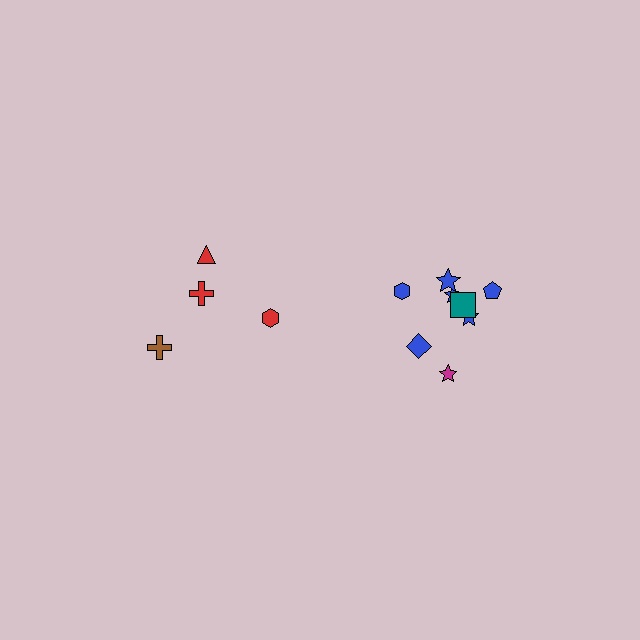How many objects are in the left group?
There are 4 objects.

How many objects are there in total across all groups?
There are 12 objects.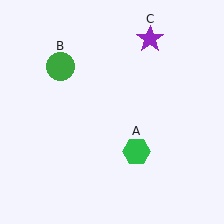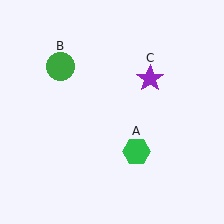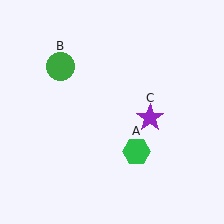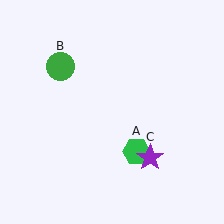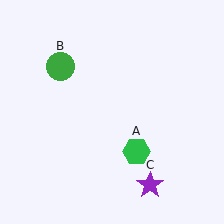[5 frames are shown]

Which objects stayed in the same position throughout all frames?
Green hexagon (object A) and green circle (object B) remained stationary.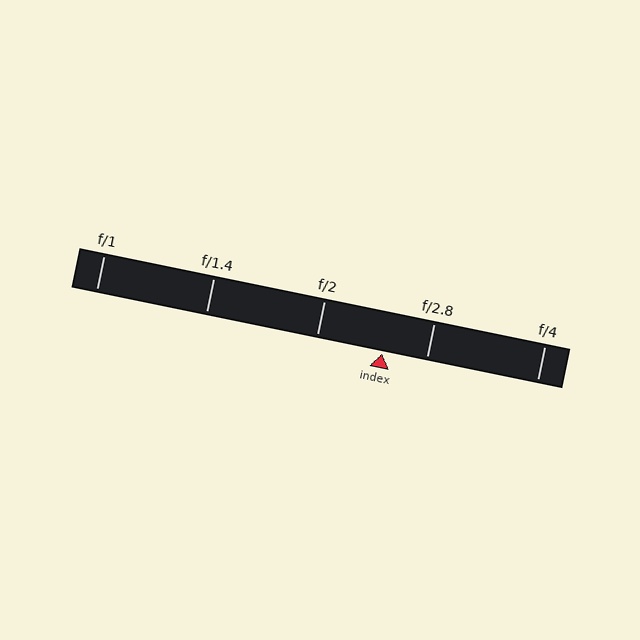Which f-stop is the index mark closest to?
The index mark is closest to f/2.8.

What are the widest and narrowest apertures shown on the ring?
The widest aperture shown is f/1 and the narrowest is f/4.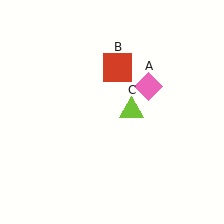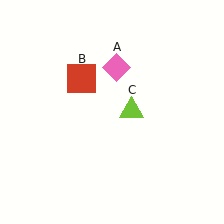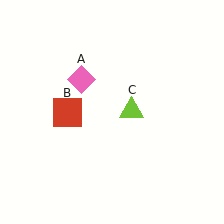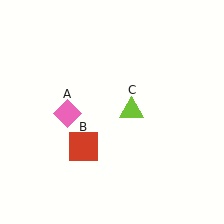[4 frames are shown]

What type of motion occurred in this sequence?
The pink diamond (object A), red square (object B) rotated counterclockwise around the center of the scene.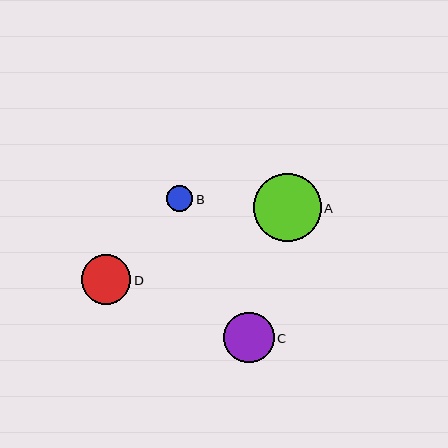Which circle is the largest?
Circle A is the largest with a size of approximately 68 pixels.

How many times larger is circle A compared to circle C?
Circle A is approximately 1.3 times the size of circle C.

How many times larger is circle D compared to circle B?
Circle D is approximately 1.9 times the size of circle B.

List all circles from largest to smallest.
From largest to smallest: A, C, D, B.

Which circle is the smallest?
Circle B is the smallest with a size of approximately 26 pixels.